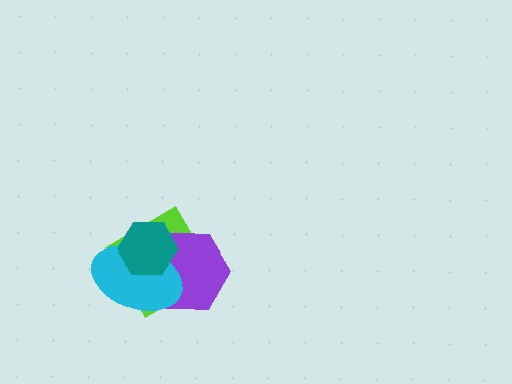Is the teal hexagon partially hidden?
No, no other shape covers it.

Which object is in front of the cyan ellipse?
The teal hexagon is in front of the cyan ellipse.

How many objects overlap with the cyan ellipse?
3 objects overlap with the cyan ellipse.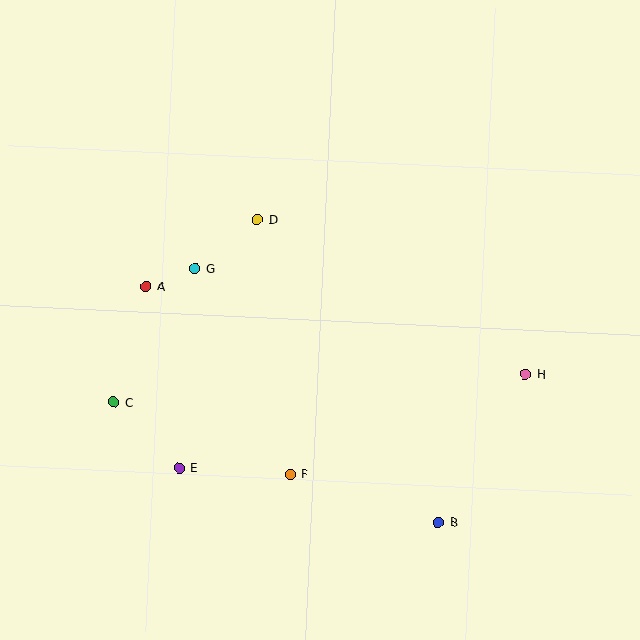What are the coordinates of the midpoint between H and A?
The midpoint between H and A is at (336, 330).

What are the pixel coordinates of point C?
Point C is at (114, 402).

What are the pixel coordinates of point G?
Point G is at (195, 268).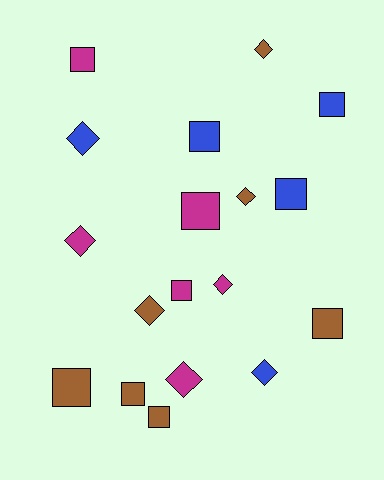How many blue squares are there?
There are 3 blue squares.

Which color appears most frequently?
Brown, with 7 objects.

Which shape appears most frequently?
Square, with 10 objects.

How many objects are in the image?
There are 18 objects.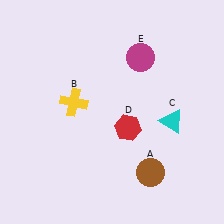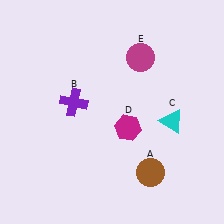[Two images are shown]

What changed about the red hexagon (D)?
In Image 1, D is red. In Image 2, it changed to magenta.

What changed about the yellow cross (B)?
In Image 1, B is yellow. In Image 2, it changed to purple.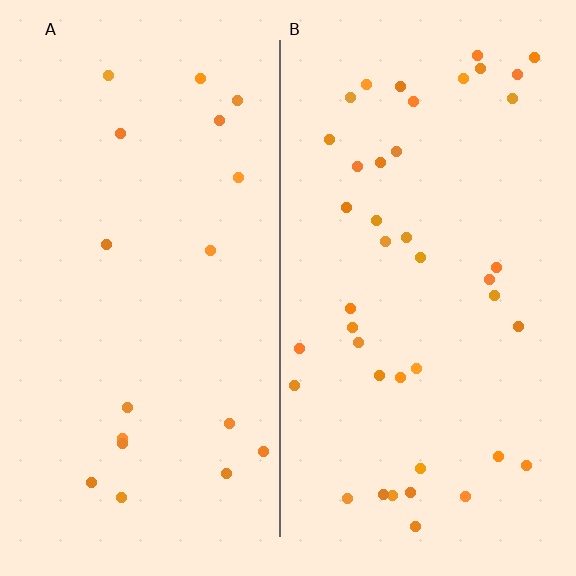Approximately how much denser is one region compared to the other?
Approximately 2.3× — region B over region A.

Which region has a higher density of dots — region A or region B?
B (the right).